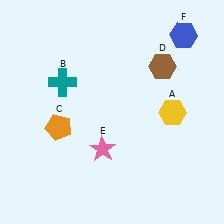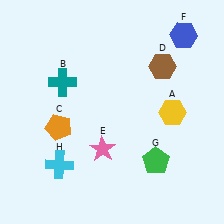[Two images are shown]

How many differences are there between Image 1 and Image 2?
There are 2 differences between the two images.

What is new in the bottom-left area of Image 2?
A cyan cross (H) was added in the bottom-left area of Image 2.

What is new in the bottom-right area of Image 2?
A green pentagon (G) was added in the bottom-right area of Image 2.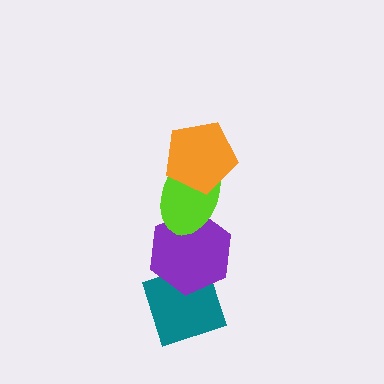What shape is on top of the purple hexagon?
The lime ellipse is on top of the purple hexagon.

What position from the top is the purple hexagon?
The purple hexagon is 3rd from the top.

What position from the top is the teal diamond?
The teal diamond is 4th from the top.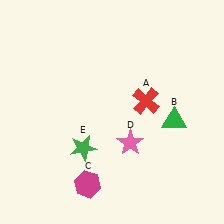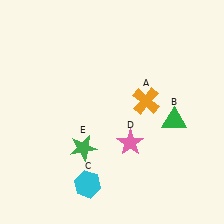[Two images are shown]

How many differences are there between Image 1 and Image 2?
There are 2 differences between the two images.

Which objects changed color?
A changed from red to orange. C changed from magenta to cyan.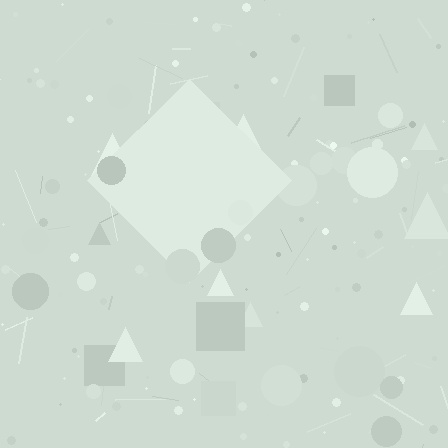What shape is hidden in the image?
A diamond is hidden in the image.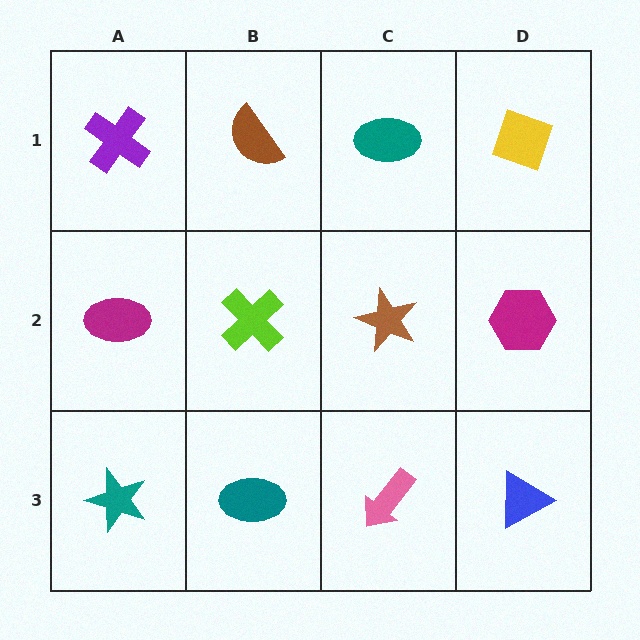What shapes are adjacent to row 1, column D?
A magenta hexagon (row 2, column D), a teal ellipse (row 1, column C).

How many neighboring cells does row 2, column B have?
4.